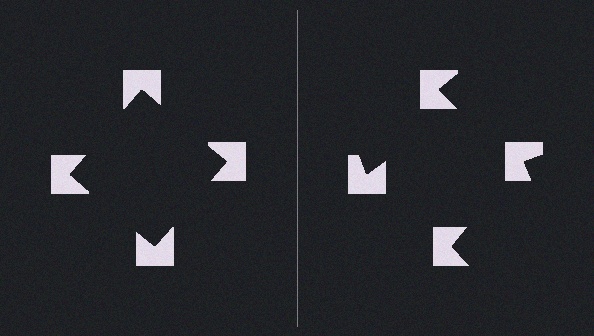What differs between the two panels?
The notched squares are positioned identically on both sides; only the wedge orientations differ. On the left they align to a square; on the right they are misaligned.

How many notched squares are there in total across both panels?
8 — 4 on each side.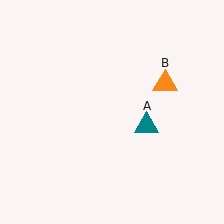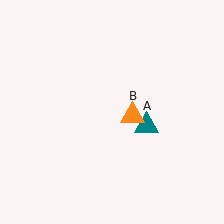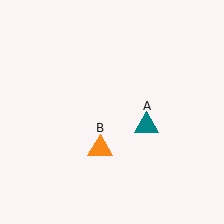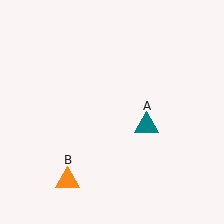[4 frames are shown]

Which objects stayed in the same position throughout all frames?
Teal triangle (object A) remained stationary.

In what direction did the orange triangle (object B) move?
The orange triangle (object B) moved down and to the left.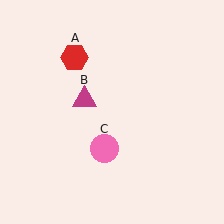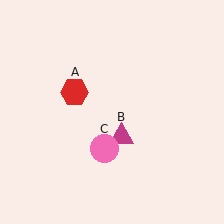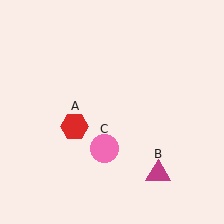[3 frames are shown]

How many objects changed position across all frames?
2 objects changed position: red hexagon (object A), magenta triangle (object B).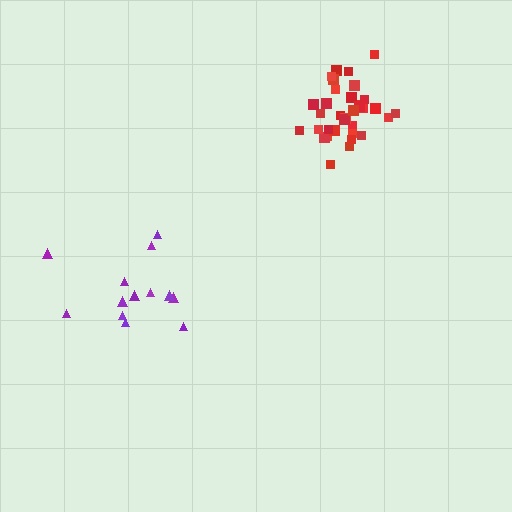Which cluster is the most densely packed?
Red.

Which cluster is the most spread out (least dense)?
Purple.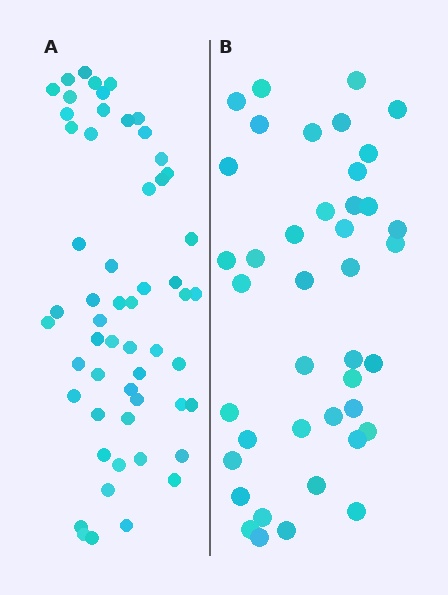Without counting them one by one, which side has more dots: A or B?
Region A (the left region) has more dots.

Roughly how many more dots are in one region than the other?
Region A has approximately 15 more dots than region B.